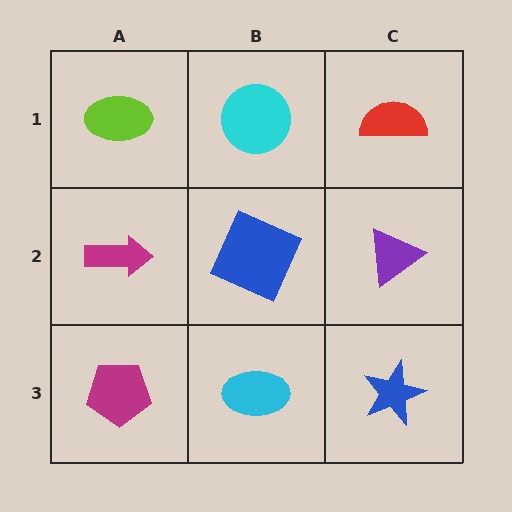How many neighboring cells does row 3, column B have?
3.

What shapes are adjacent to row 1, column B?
A blue square (row 2, column B), a lime ellipse (row 1, column A), a red semicircle (row 1, column C).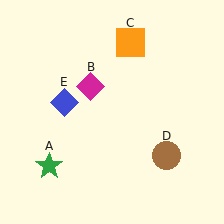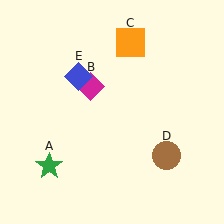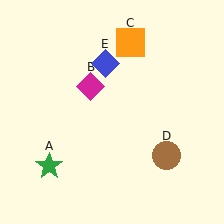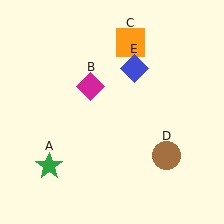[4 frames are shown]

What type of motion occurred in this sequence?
The blue diamond (object E) rotated clockwise around the center of the scene.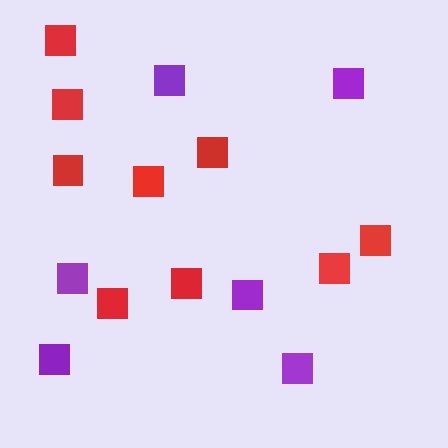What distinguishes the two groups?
There are 2 groups: one group of red squares (9) and one group of purple squares (6).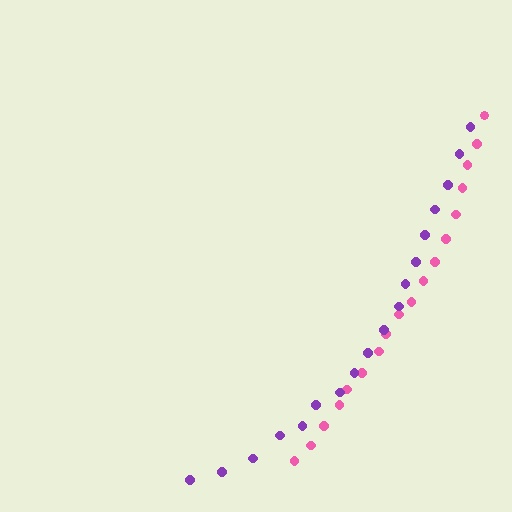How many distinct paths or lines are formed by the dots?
There are 2 distinct paths.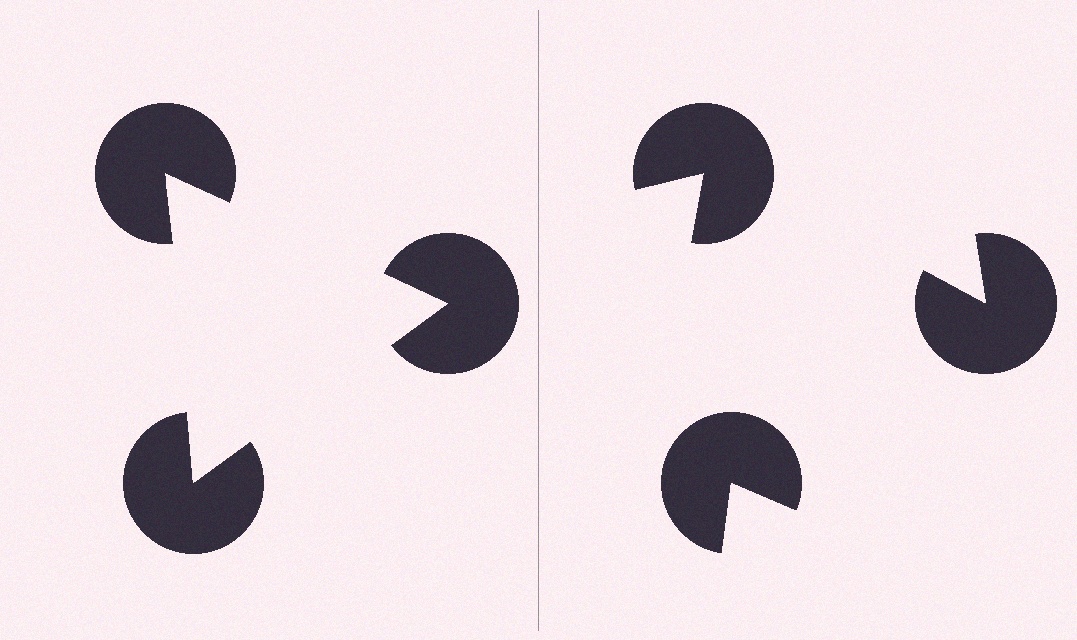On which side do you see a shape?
An illusory triangle appears on the left side. On the right side the wedge cuts are rotated, so no coherent shape forms.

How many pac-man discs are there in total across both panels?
6 — 3 on each side.